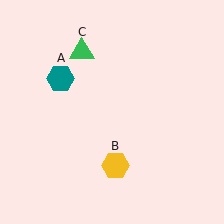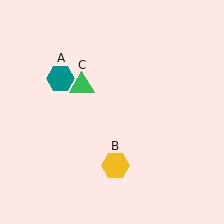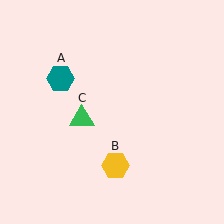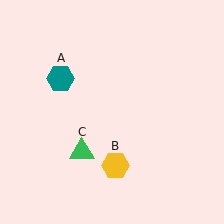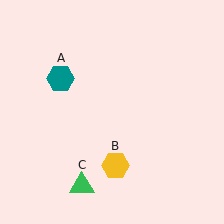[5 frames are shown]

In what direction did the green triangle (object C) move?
The green triangle (object C) moved down.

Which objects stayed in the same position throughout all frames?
Teal hexagon (object A) and yellow hexagon (object B) remained stationary.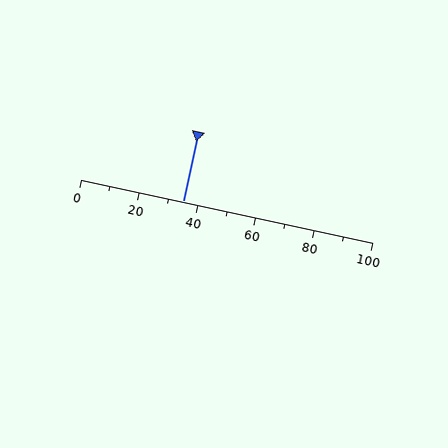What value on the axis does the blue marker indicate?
The marker indicates approximately 35.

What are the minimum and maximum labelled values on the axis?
The axis runs from 0 to 100.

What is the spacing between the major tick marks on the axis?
The major ticks are spaced 20 apart.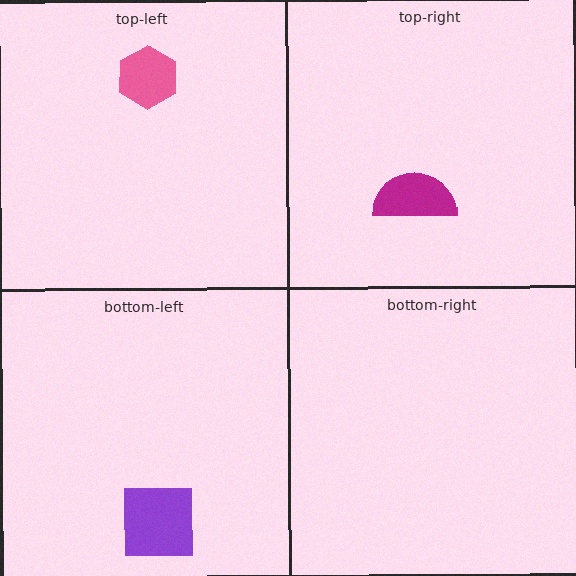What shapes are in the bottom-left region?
The purple square.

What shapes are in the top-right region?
The magenta semicircle.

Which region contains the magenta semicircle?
The top-right region.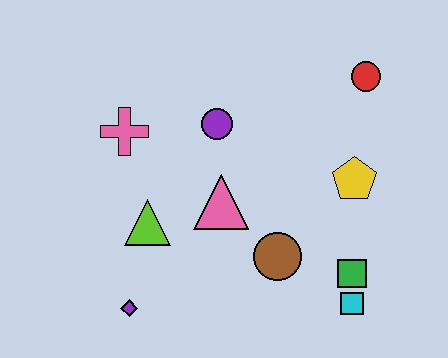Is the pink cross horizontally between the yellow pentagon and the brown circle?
No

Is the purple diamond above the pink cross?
No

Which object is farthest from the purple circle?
The cyan square is farthest from the purple circle.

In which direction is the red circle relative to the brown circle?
The red circle is above the brown circle.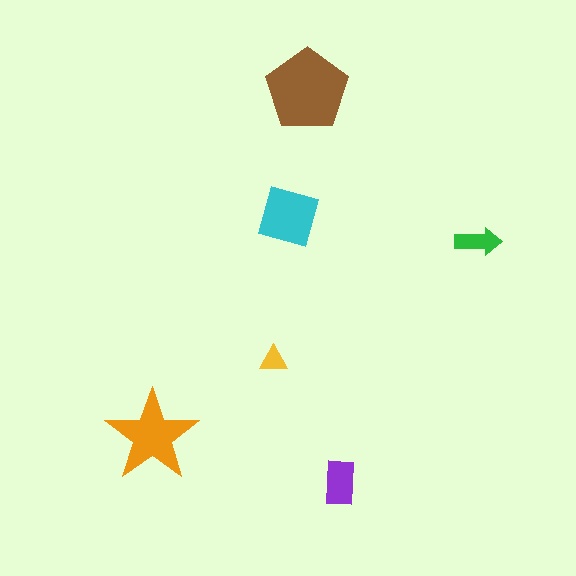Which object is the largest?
The brown pentagon.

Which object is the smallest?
The yellow triangle.